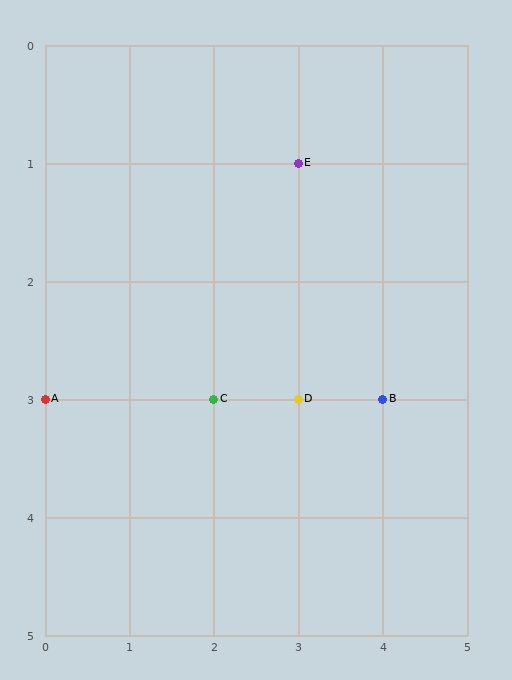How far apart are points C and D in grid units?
Points C and D are 1 column apart.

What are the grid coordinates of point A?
Point A is at grid coordinates (0, 3).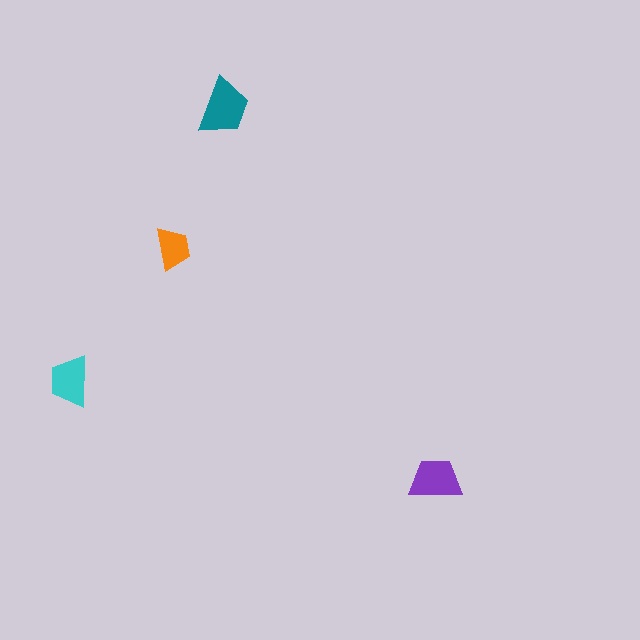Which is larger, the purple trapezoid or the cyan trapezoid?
The purple one.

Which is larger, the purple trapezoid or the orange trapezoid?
The purple one.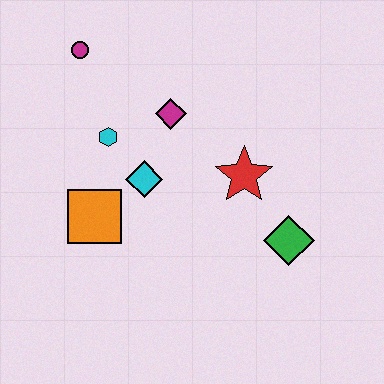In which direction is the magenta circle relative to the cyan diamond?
The magenta circle is above the cyan diamond.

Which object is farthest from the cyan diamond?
The green diamond is farthest from the cyan diamond.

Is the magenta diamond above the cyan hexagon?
Yes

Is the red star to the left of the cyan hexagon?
No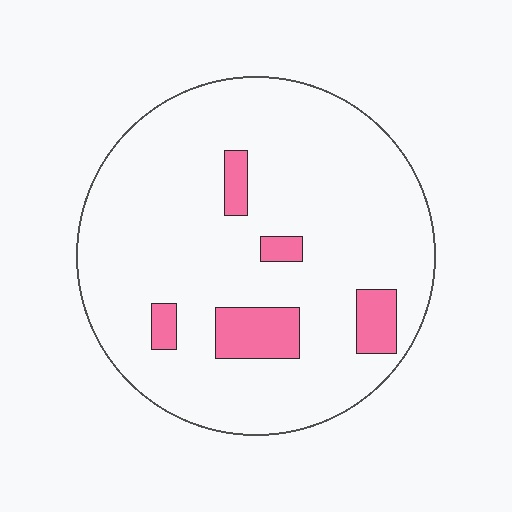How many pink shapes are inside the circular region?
5.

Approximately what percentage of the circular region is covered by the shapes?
Approximately 10%.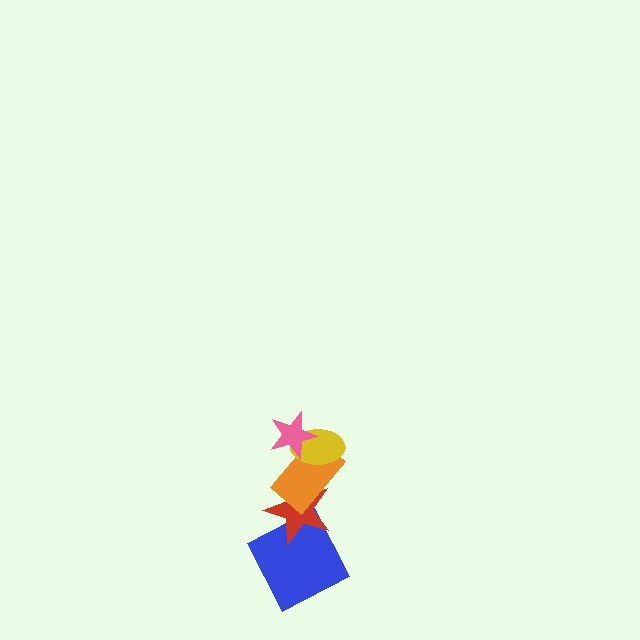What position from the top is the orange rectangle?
The orange rectangle is 3rd from the top.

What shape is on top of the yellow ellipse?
The pink star is on top of the yellow ellipse.